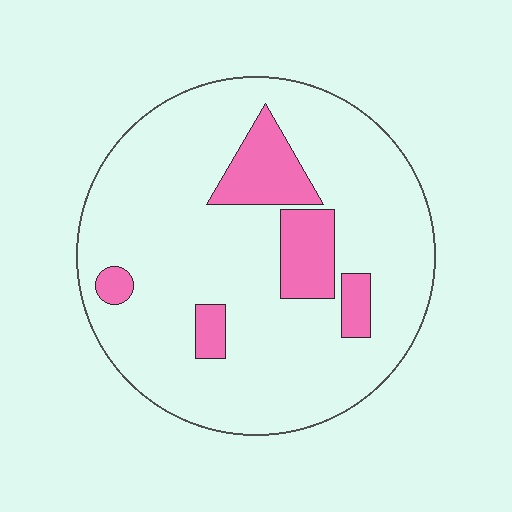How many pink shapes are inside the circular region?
5.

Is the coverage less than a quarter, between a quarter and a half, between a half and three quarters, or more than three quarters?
Less than a quarter.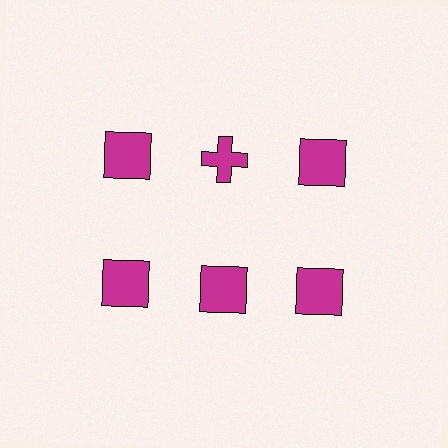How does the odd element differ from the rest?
It has a different shape: cross instead of square.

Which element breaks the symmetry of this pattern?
The magenta cross in the top row, second from left column breaks the symmetry. All other shapes are magenta squares.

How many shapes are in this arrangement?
There are 6 shapes arranged in a grid pattern.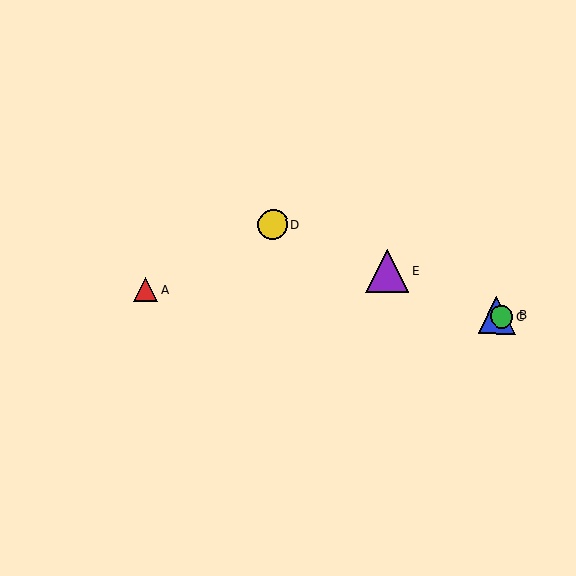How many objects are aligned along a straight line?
4 objects (B, C, D, E) are aligned along a straight line.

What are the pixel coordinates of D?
Object D is at (273, 225).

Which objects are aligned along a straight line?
Objects B, C, D, E are aligned along a straight line.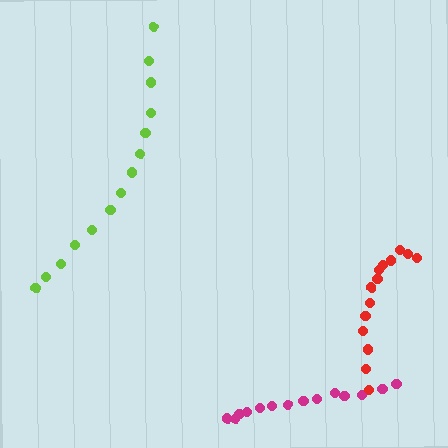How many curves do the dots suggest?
There are 3 distinct paths.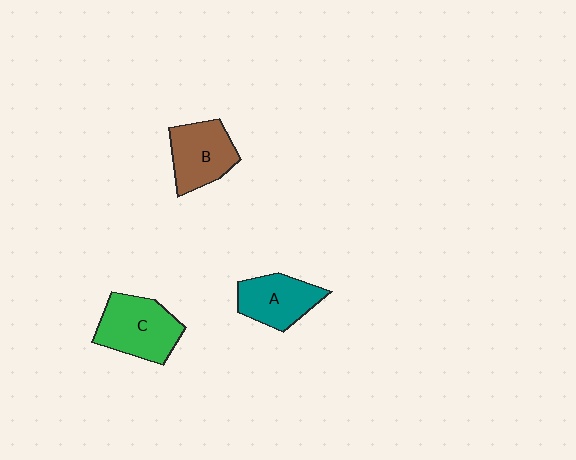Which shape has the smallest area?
Shape A (teal).